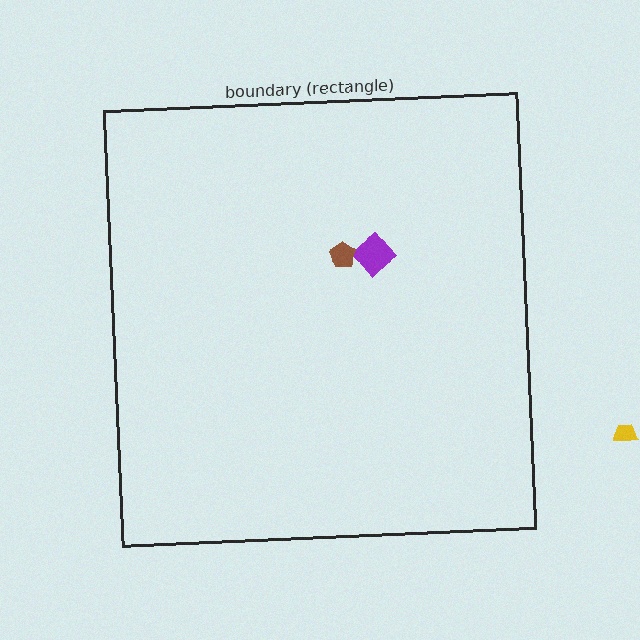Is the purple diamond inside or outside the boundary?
Inside.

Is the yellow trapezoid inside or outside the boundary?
Outside.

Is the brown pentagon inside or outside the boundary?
Inside.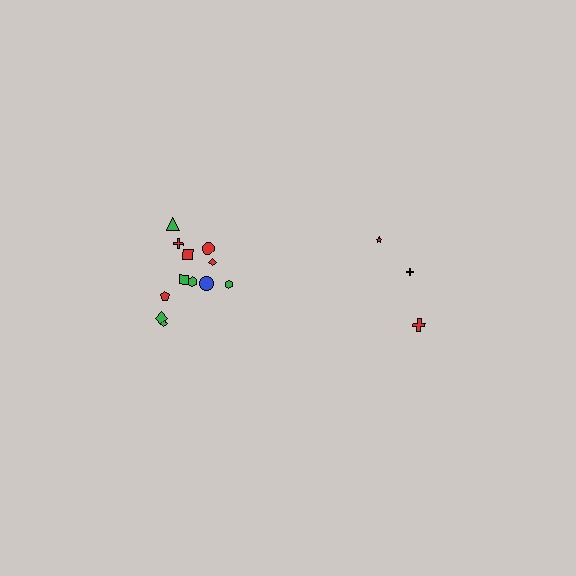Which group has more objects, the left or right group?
The left group.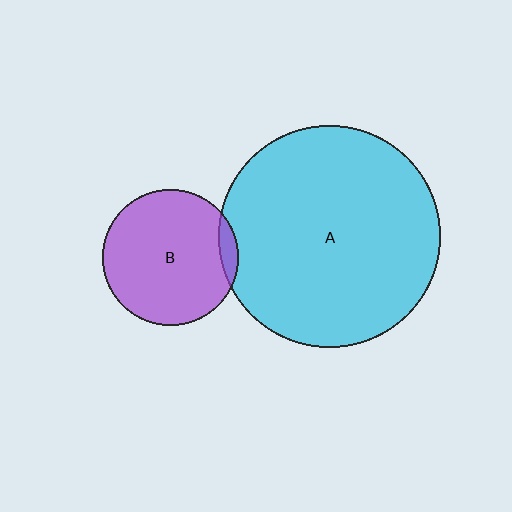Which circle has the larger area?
Circle A (cyan).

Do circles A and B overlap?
Yes.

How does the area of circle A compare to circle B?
Approximately 2.7 times.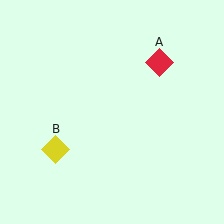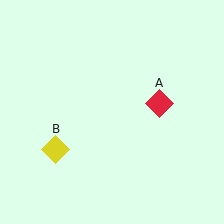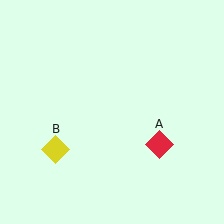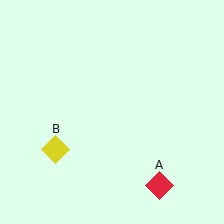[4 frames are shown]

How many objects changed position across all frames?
1 object changed position: red diamond (object A).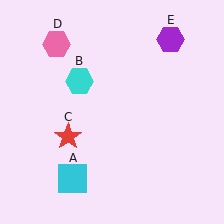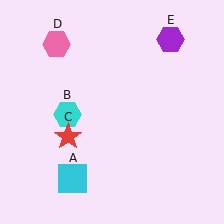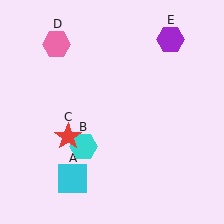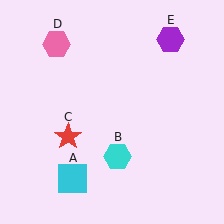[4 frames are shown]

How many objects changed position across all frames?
1 object changed position: cyan hexagon (object B).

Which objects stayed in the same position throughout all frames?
Cyan square (object A) and red star (object C) and pink hexagon (object D) and purple hexagon (object E) remained stationary.